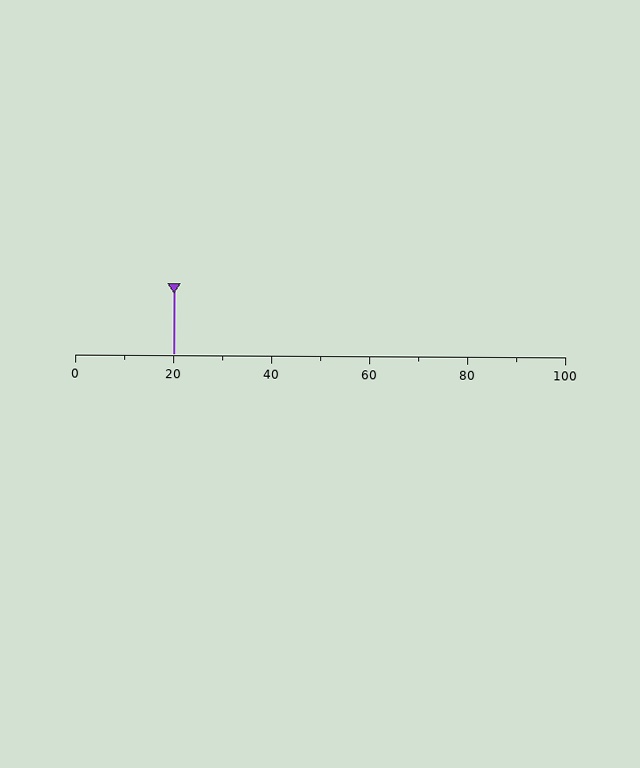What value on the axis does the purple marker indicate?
The marker indicates approximately 20.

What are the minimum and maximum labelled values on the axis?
The axis runs from 0 to 100.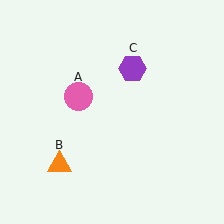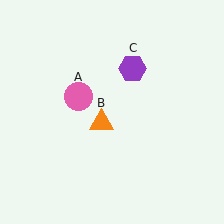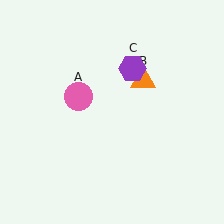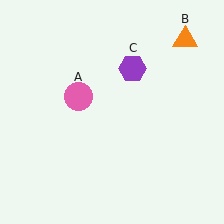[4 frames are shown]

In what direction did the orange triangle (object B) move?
The orange triangle (object B) moved up and to the right.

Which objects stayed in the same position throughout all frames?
Pink circle (object A) and purple hexagon (object C) remained stationary.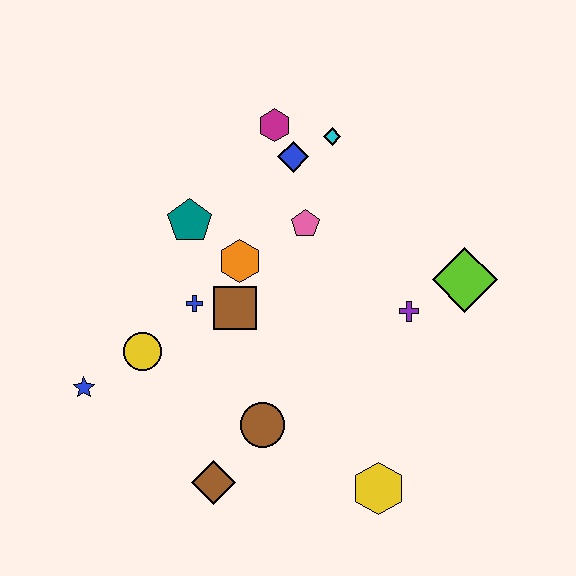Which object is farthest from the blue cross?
The lime diamond is farthest from the blue cross.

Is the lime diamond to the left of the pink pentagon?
No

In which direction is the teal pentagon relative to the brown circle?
The teal pentagon is above the brown circle.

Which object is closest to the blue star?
The yellow circle is closest to the blue star.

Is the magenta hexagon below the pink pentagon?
No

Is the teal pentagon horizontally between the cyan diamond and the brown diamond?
No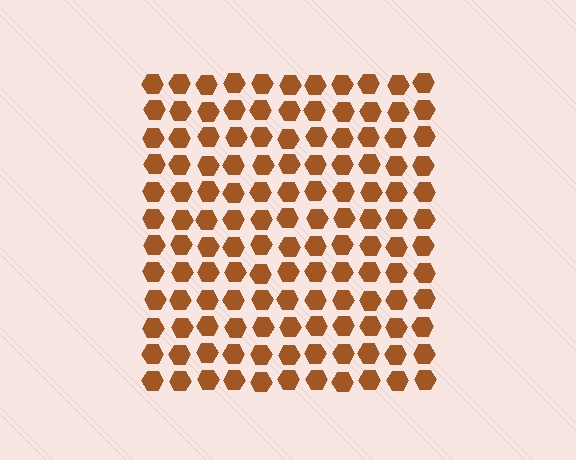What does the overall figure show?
The overall figure shows a square.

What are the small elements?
The small elements are hexagons.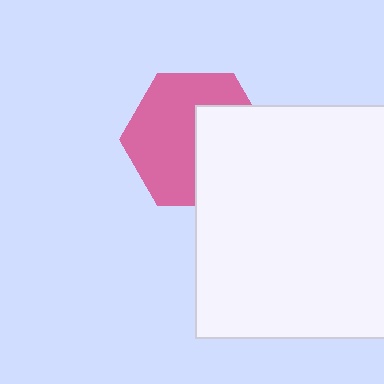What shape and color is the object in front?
The object in front is a white rectangle.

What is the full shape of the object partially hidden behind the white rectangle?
The partially hidden object is a pink hexagon.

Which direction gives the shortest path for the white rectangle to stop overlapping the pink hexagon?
Moving right gives the shortest separation.